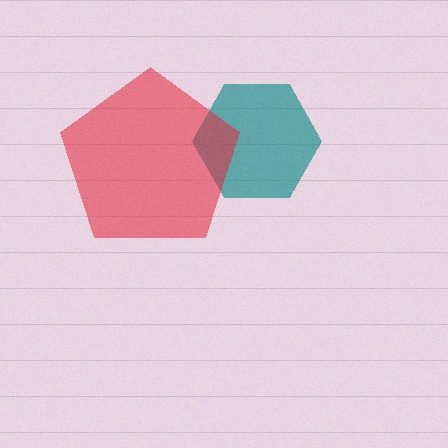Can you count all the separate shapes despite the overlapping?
Yes, there are 2 separate shapes.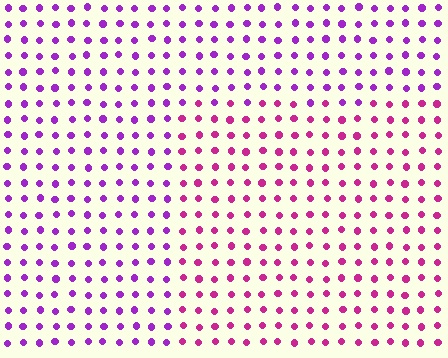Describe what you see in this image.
The image is filled with small purple elements in a uniform arrangement. A rectangle-shaped region is visible where the elements are tinted to a slightly different hue, forming a subtle color boundary.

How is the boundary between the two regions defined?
The boundary is defined purely by a slight shift in hue (about 35 degrees). Spacing, size, and orientation are identical on both sides.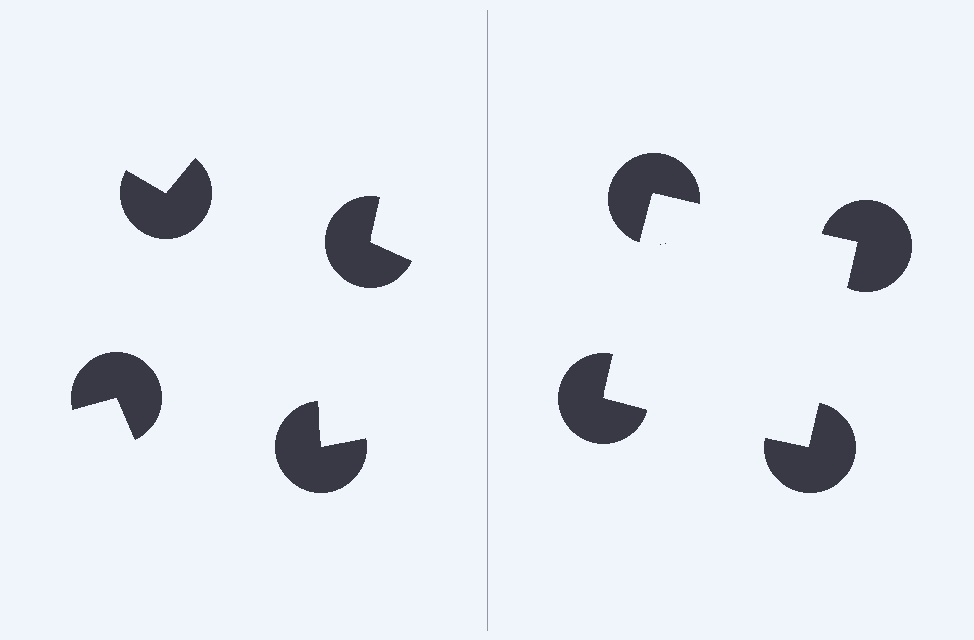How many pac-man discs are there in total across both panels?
8 — 4 on each side.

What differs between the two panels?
The pac-man discs are positioned identically on both sides; only the wedge orientations differ. On the right they align to a square; on the left they are misaligned.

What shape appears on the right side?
An illusory square.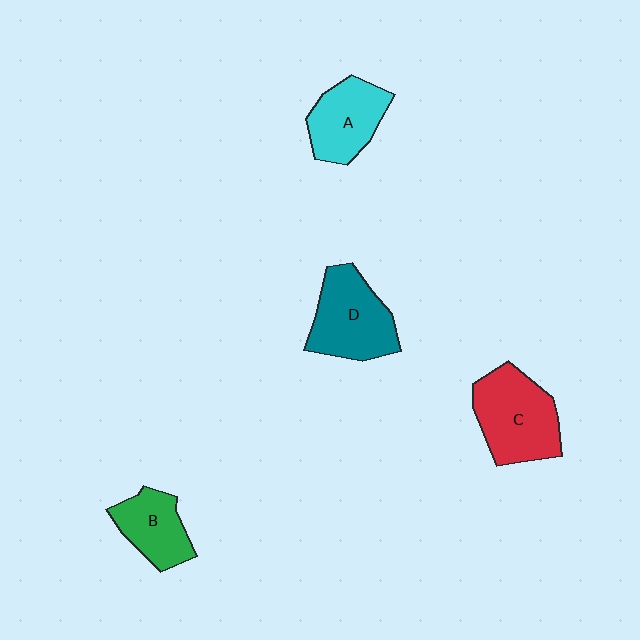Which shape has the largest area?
Shape C (red).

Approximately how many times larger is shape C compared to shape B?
Approximately 1.5 times.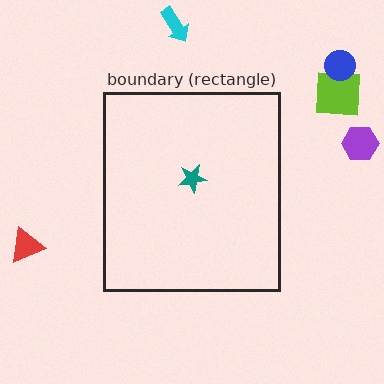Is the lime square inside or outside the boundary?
Outside.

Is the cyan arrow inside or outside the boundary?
Outside.